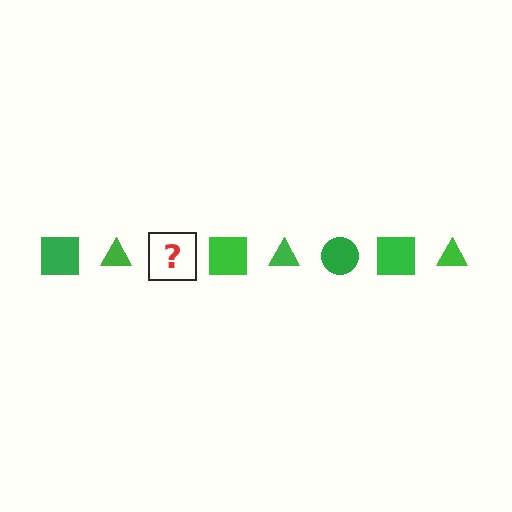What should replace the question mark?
The question mark should be replaced with a green circle.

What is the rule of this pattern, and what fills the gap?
The rule is that the pattern cycles through square, triangle, circle shapes in green. The gap should be filled with a green circle.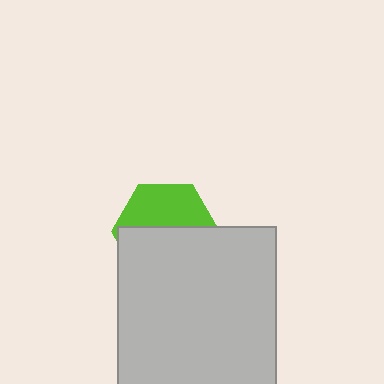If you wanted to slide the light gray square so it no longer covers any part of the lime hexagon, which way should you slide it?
Slide it down — that is the most direct way to separate the two shapes.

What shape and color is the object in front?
The object in front is a light gray square.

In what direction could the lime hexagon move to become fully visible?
The lime hexagon could move up. That would shift it out from behind the light gray square entirely.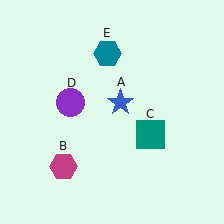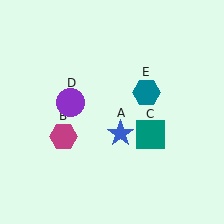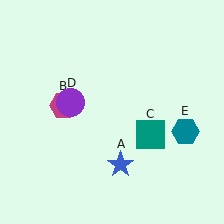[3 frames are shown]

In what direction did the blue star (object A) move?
The blue star (object A) moved down.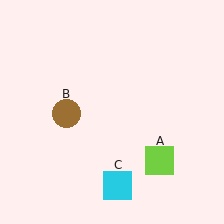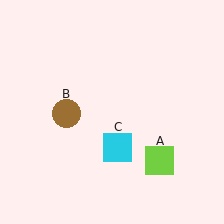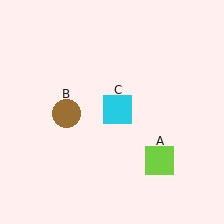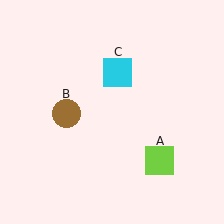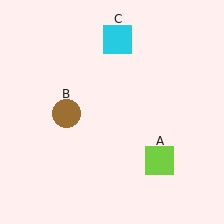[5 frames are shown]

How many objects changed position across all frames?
1 object changed position: cyan square (object C).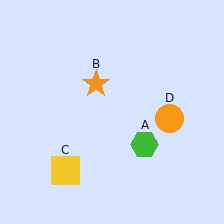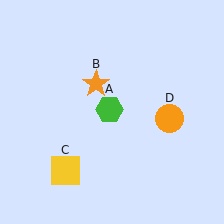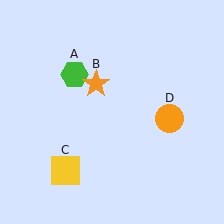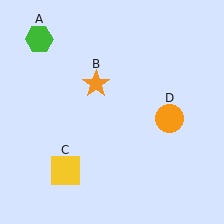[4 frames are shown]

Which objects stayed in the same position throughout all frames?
Orange star (object B) and yellow square (object C) and orange circle (object D) remained stationary.